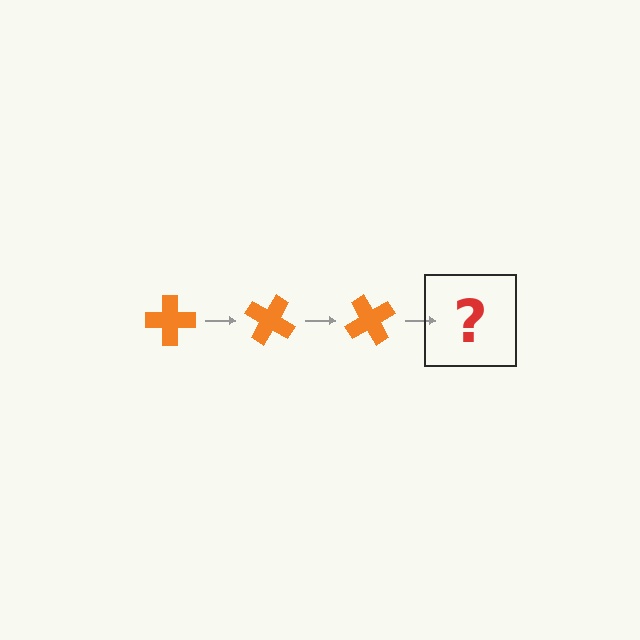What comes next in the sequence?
The next element should be an orange cross rotated 90 degrees.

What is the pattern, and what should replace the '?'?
The pattern is that the cross rotates 30 degrees each step. The '?' should be an orange cross rotated 90 degrees.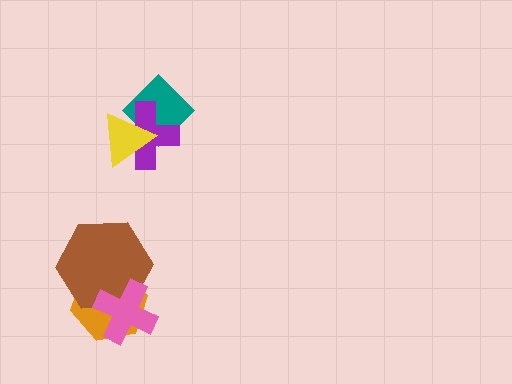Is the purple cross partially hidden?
Yes, it is partially covered by another shape.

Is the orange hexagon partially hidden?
Yes, it is partially covered by another shape.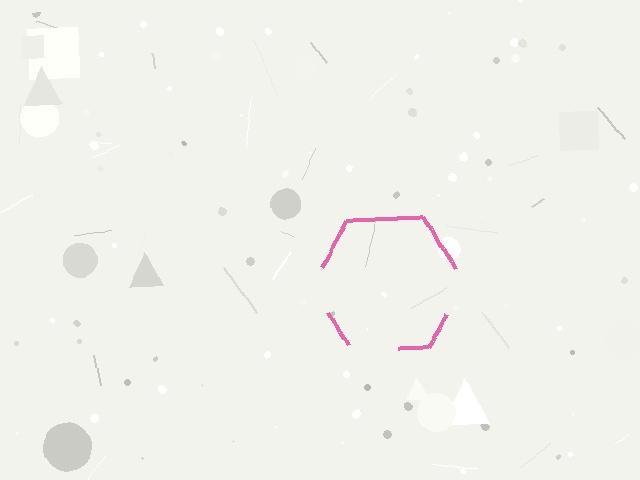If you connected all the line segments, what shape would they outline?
They would outline a hexagon.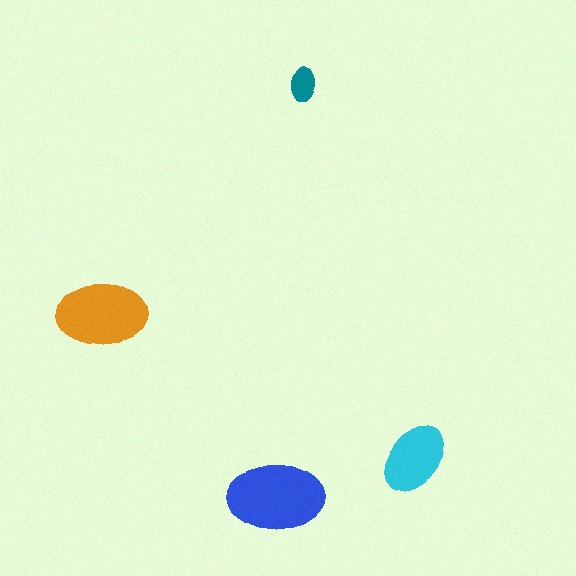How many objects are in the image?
There are 4 objects in the image.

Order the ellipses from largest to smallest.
the blue one, the orange one, the cyan one, the teal one.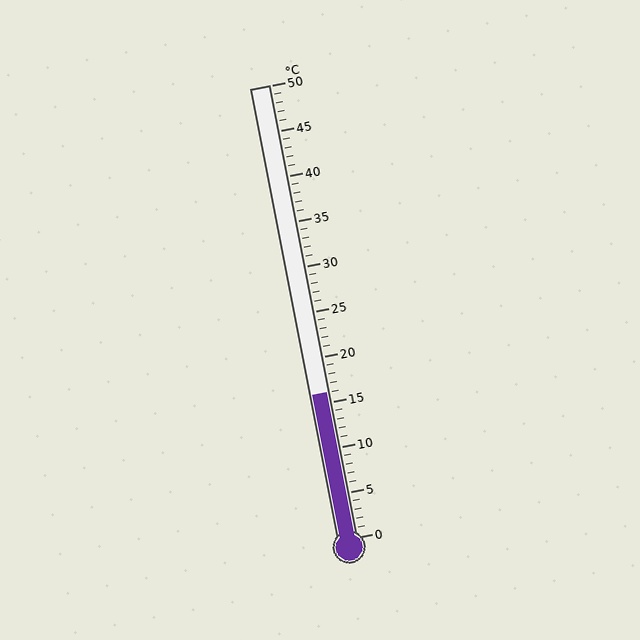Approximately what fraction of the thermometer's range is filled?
The thermometer is filled to approximately 30% of its range.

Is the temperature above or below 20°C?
The temperature is below 20°C.